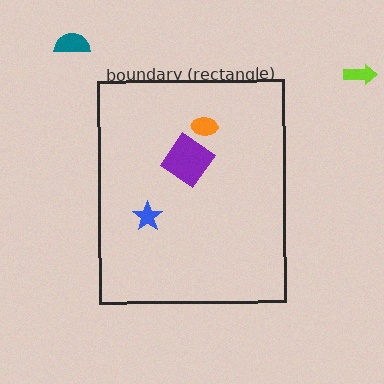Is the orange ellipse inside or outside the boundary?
Inside.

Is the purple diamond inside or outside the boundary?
Inside.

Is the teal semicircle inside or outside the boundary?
Outside.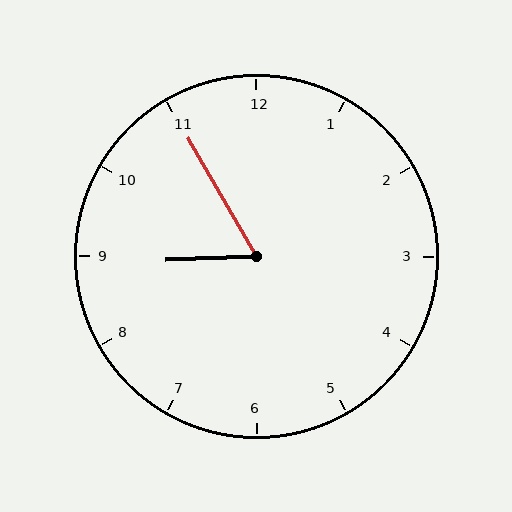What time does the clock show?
8:55.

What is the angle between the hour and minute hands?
Approximately 62 degrees.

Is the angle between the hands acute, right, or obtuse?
It is acute.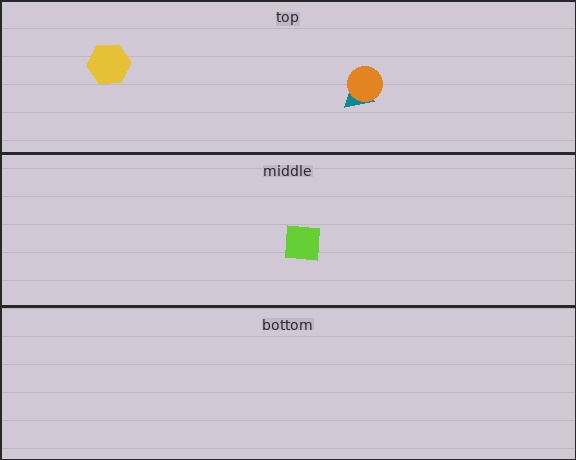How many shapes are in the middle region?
1.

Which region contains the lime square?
The middle region.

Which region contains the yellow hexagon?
The top region.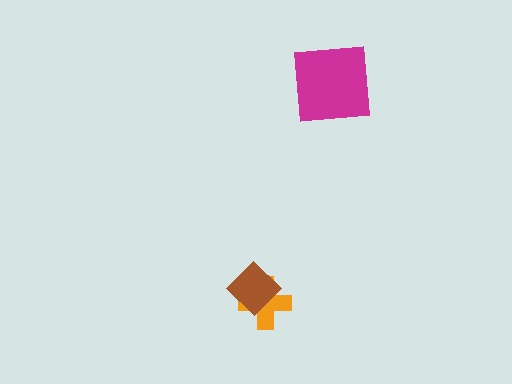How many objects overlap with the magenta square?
0 objects overlap with the magenta square.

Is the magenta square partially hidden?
No, no other shape covers it.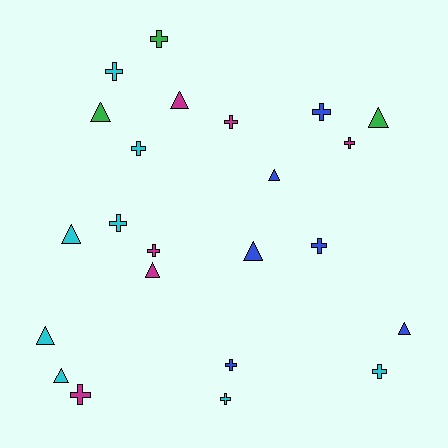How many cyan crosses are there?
There are 5 cyan crosses.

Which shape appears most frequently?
Cross, with 13 objects.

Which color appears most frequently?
Cyan, with 8 objects.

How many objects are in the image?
There are 23 objects.